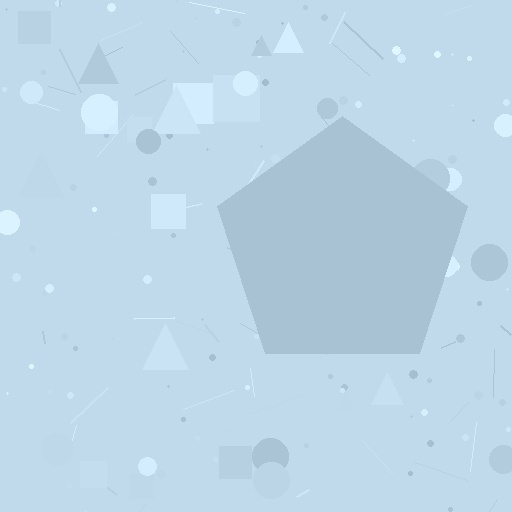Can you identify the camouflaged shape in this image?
The camouflaged shape is a pentagon.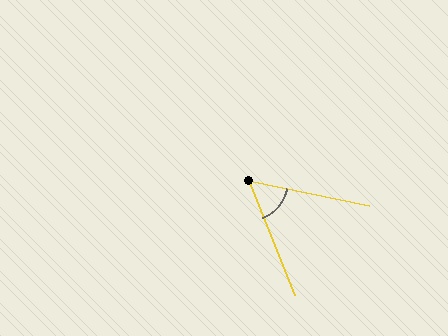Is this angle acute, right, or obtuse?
It is acute.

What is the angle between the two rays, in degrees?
Approximately 56 degrees.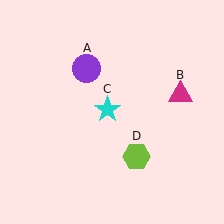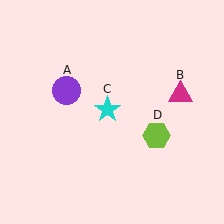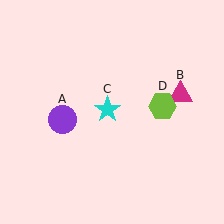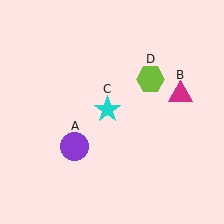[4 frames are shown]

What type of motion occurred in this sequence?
The purple circle (object A), lime hexagon (object D) rotated counterclockwise around the center of the scene.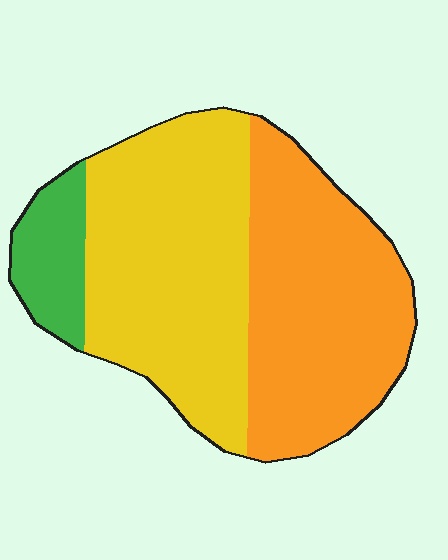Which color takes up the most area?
Yellow, at roughly 45%.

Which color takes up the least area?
Green, at roughly 10%.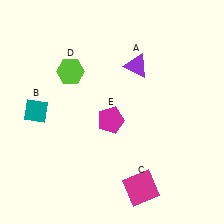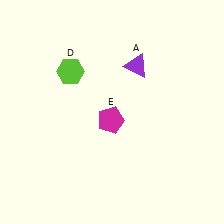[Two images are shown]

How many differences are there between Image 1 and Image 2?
There are 2 differences between the two images.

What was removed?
The teal diamond (B), the magenta square (C) were removed in Image 2.